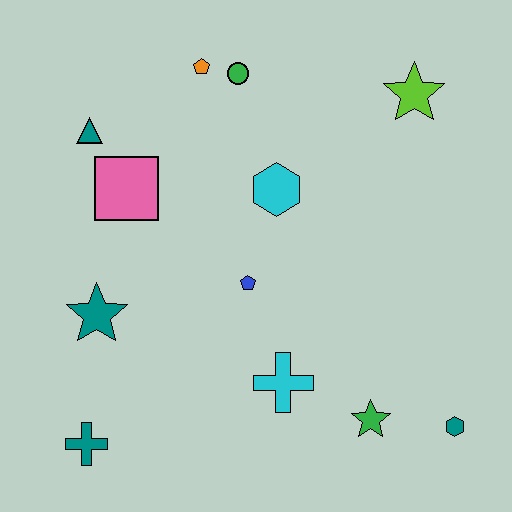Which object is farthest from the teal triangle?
The teal hexagon is farthest from the teal triangle.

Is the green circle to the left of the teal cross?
No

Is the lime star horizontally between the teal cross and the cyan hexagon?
No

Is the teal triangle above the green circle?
No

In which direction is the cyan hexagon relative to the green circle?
The cyan hexagon is below the green circle.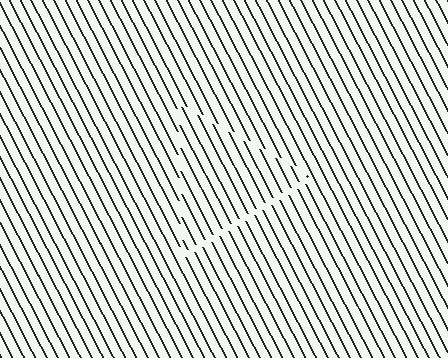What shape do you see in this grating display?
An illusory triangle. The interior of the shape contains the same grating, shifted by half a period — the contour is defined by the phase discontinuity where line-ends from the inner and outer gratings abut.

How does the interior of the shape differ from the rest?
The interior of the shape contains the same grating, shifted by half a period — the contour is defined by the phase discontinuity where line-ends from the inner and outer gratings abut.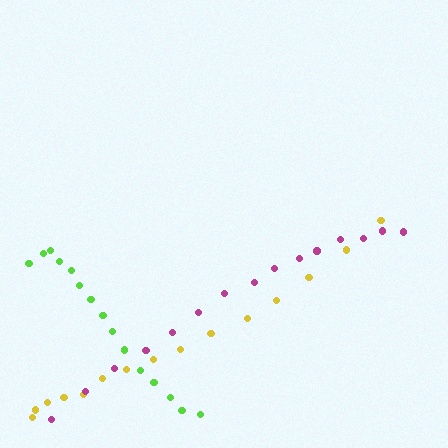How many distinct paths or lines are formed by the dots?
There are 3 distinct paths.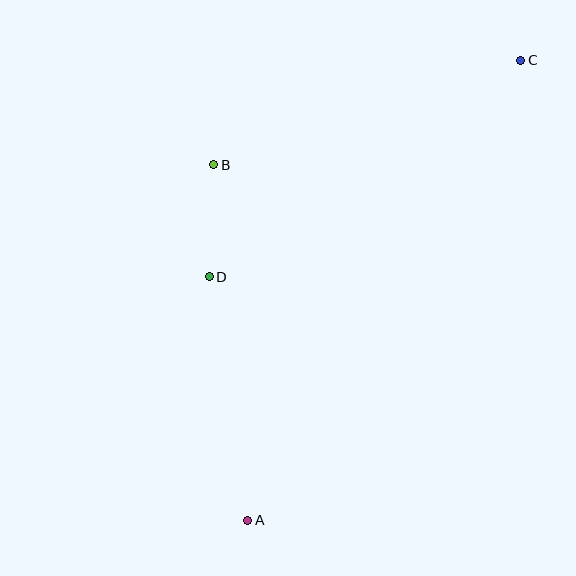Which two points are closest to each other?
Points B and D are closest to each other.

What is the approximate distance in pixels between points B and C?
The distance between B and C is approximately 324 pixels.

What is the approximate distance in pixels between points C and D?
The distance between C and D is approximately 380 pixels.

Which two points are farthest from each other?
Points A and C are farthest from each other.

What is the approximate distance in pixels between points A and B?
The distance between A and B is approximately 357 pixels.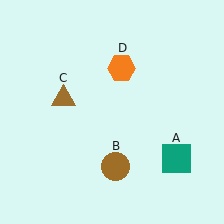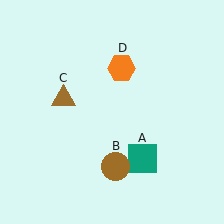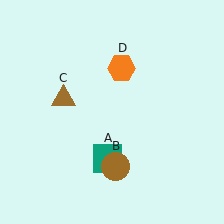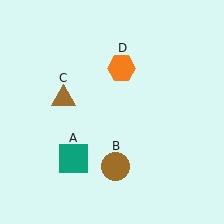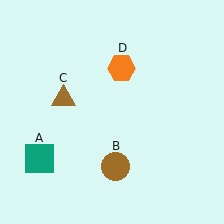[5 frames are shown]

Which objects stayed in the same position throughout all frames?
Brown circle (object B) and brown triangle (object C) and orange hexagon (object D) remained stationary.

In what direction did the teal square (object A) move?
The teal square (object A) moved left.